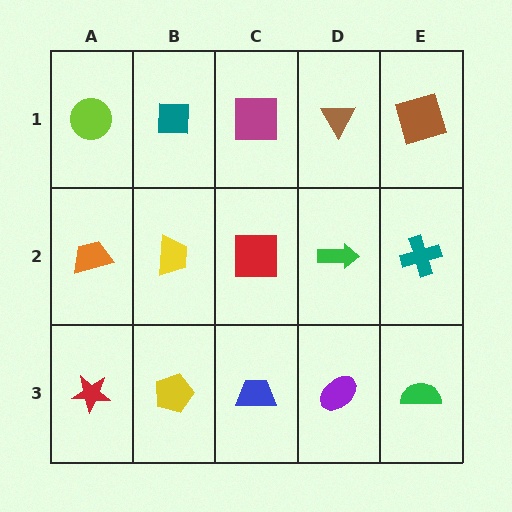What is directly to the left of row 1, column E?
A brown triangle.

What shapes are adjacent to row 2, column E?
A brown square (row 1, column E), a green semicircle (row 3, column E), a green arrow (row 2, column D).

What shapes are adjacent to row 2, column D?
A brown triangle (row 1, column D), a purple ellipse (row 3, column D), a red square (row 2, column C), a teal cross (row 2, column E).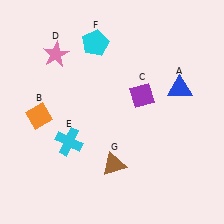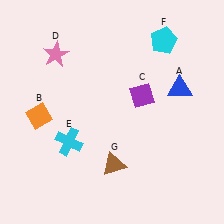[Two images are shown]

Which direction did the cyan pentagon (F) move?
The cyan pentagon (F) moved right.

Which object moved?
The cyan pentagon (F) moved right.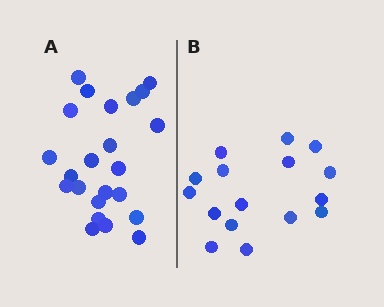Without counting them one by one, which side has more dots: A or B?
Region A (the left region) has more dots.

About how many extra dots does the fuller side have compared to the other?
Region A has roughly 8 or so more dots than region B.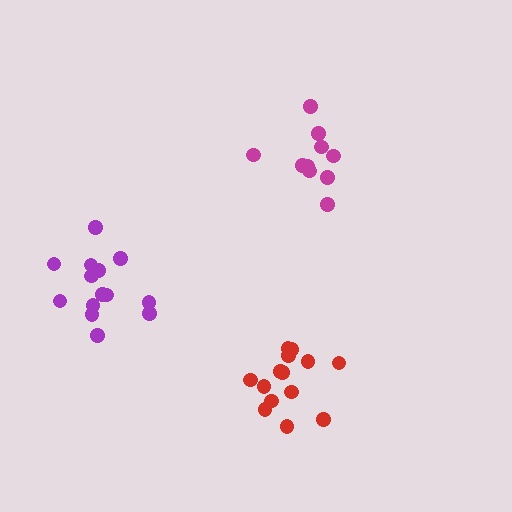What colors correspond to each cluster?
The clusters are colored: red, purple, magenta.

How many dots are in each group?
Group 1: 14 dots, Group 2: 14 dots, Group 3: 10 dots (38 total).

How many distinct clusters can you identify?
There are 3 distinct clusters.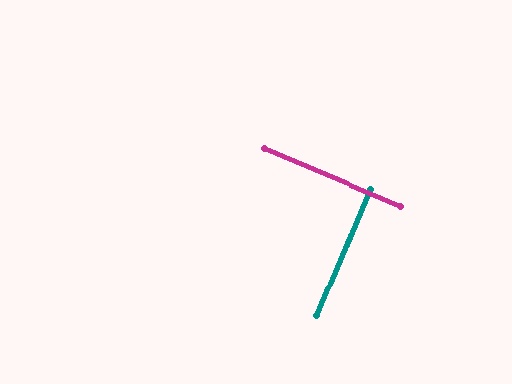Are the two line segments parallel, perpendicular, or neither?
Perpendicular — they meet at approximately 90°.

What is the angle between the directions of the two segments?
Approximately 90 degrees.